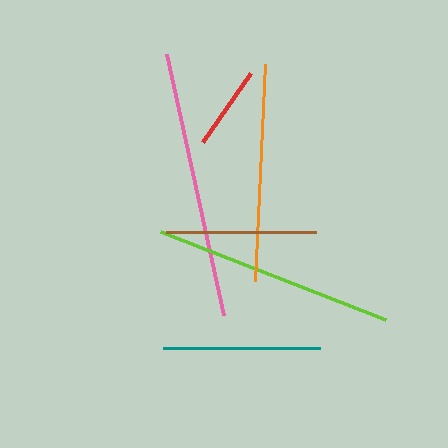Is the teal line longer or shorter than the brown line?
The teal line is longer than the brown line.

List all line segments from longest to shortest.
From longest to shortest: pink, lime, orange, teal, brown, red.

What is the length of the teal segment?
The teal segment is approximately 157 pixels long.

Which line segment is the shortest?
The red line is the shortest at approximately 84 pixels.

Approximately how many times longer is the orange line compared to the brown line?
The orange line is approximately 1.5 times the length of the brown line.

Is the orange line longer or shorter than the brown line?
The orange line is longer than the brown line.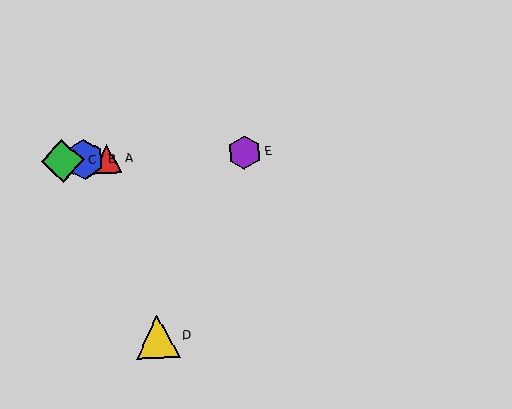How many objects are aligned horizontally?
4 objects (A, B, C, E) are aligned horizontally.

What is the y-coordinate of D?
Object D is at y≈337.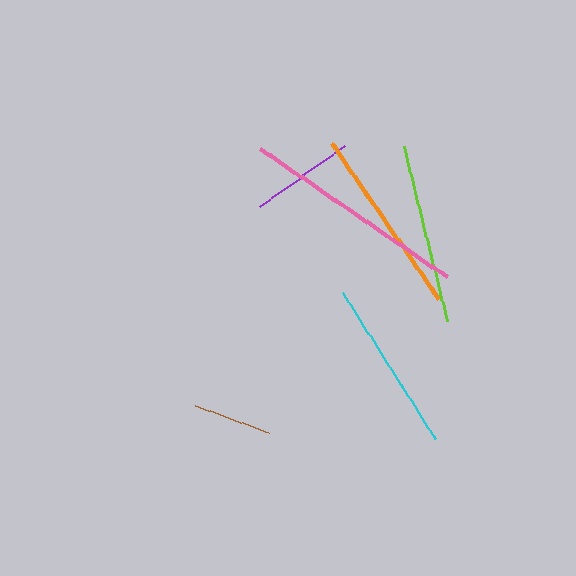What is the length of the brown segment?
The brown segment is approximately 79 pixels long.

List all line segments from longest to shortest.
From longest to shortest: pink, orange, lime, cyan, purple, brown.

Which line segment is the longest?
The pink line is the longest at approximately 227 pixels.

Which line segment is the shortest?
The brown line is the shortest at approximately 79 pixels.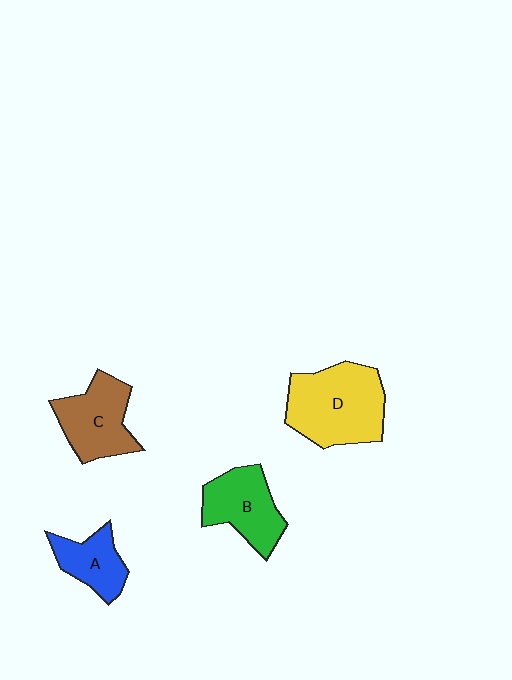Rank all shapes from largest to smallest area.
From largest to smallest: D (yellow), C (brown), B (green), A (blue).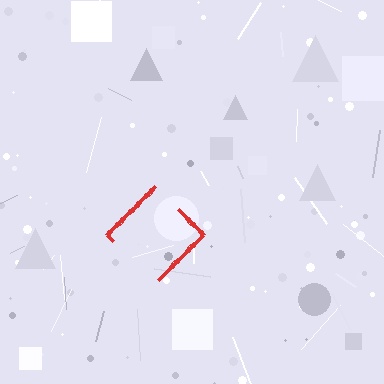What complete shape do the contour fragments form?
The contour fragments form a diamond.